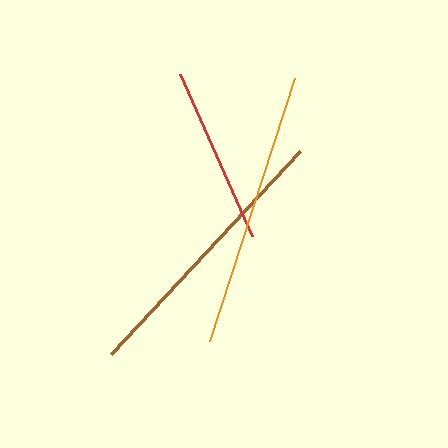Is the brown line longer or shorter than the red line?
The brown line is longer than the red line.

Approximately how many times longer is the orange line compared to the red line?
The orange line is approximately 1.6 times the length of the red line.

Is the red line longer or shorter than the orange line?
The orange line is longer than the red line.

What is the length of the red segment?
The red segment is approximately 178 pixels long.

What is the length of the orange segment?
The orange segment is approximately 277 pixels long.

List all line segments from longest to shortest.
From longest to shortest: brown, orange, red.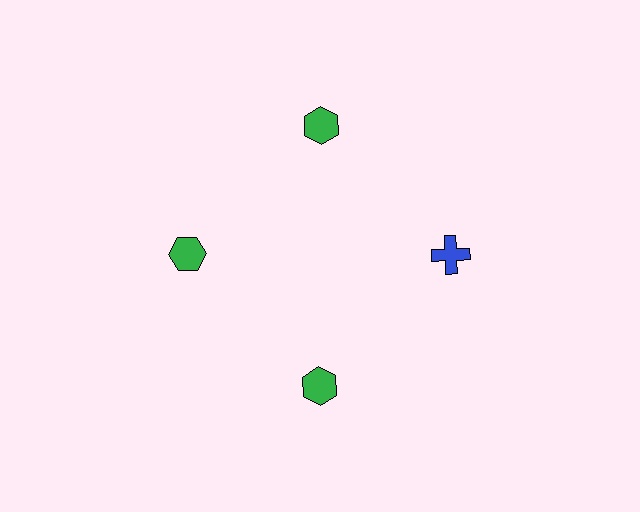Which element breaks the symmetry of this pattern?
The blue cross at roughly the 3 o'clock position breaks the symmetry. All other shapes are green hexagons.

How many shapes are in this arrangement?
There are 4 shapes arranged in a ring pattern.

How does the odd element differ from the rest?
It differs in both color (blue instead of green) and shape (cross instead of hexagon).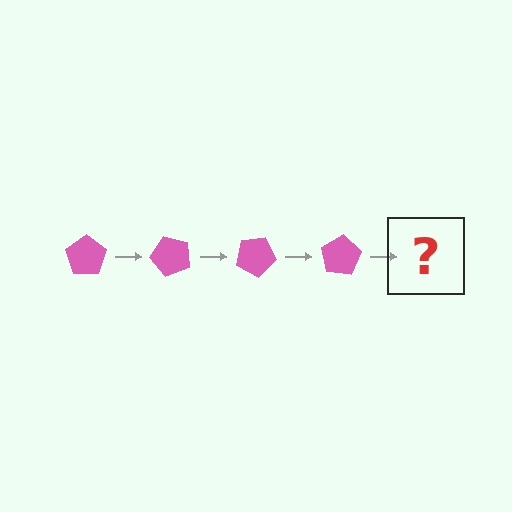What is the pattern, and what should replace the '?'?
The pattern is that the pentagon rotates 50 degrees each step. The '?' should be a pink pentagon rotated 200 degrees.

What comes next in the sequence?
The next element should be a pink pentagon rotated 200 degrees.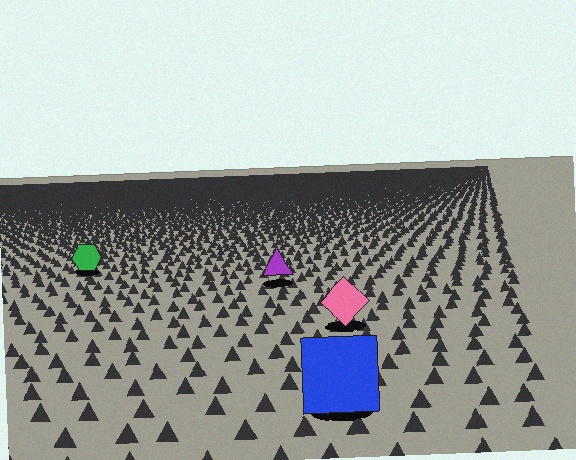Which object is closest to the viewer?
The blue square is closest. The texture marks near it are larger and more spread out.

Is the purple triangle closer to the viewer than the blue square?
No. The blue square is closer — you can tell from the texture gradient: the ground texture is coarser near it.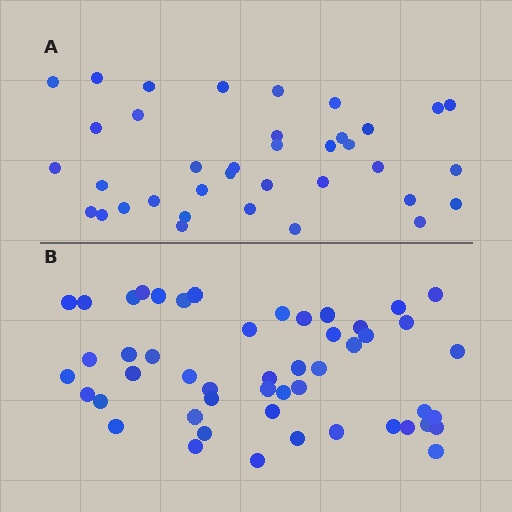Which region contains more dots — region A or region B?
Region B (the bottom region) has more dots.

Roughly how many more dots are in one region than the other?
Region B has approximately 15 more dots than region A.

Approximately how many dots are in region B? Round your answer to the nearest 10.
About 50 dots.